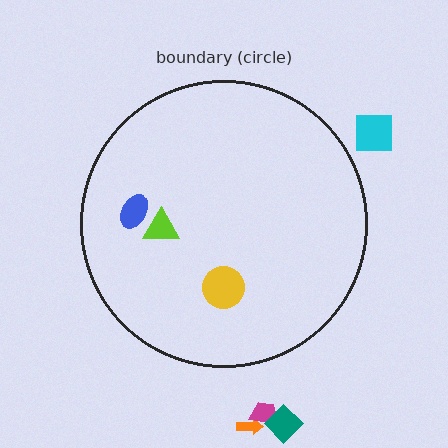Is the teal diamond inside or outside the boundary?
Outside.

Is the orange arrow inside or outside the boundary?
Outside.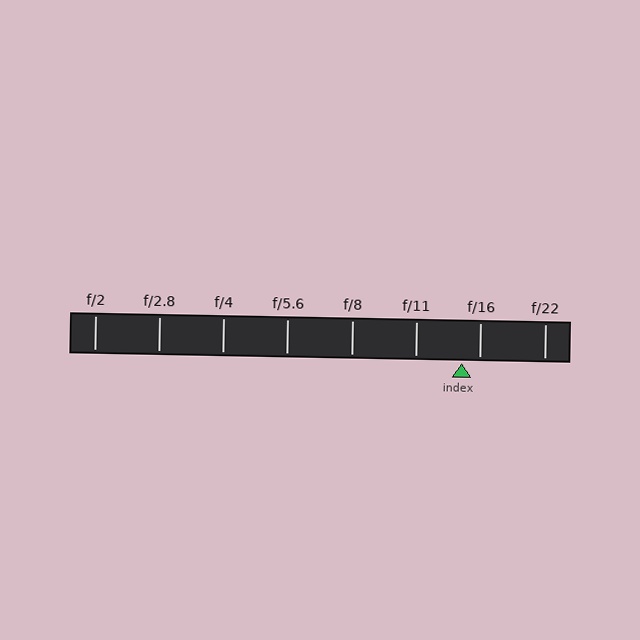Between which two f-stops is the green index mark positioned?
The index mark is between f/11 and f/16.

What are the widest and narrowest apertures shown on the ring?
The widest aperture shown is f/2 and the narrowest is f/22.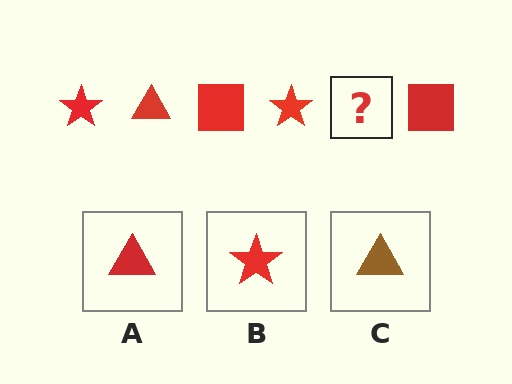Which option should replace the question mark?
Option A.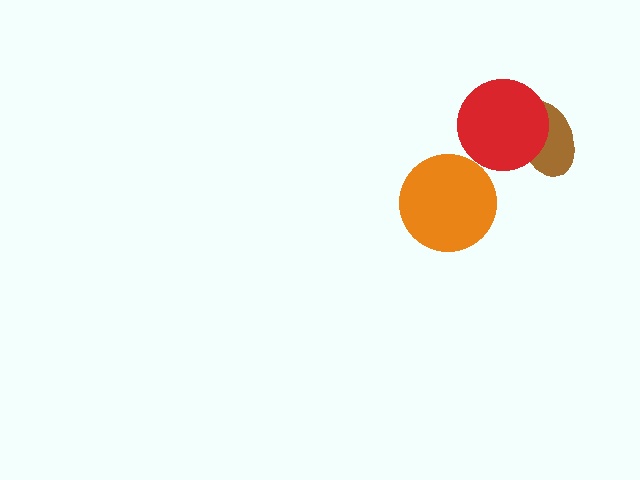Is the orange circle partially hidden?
No, no other shape covers it.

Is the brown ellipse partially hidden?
Yes, it is partially covered by another shape.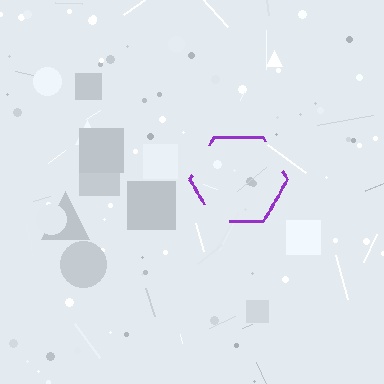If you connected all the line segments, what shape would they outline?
They would outline a hexagon.